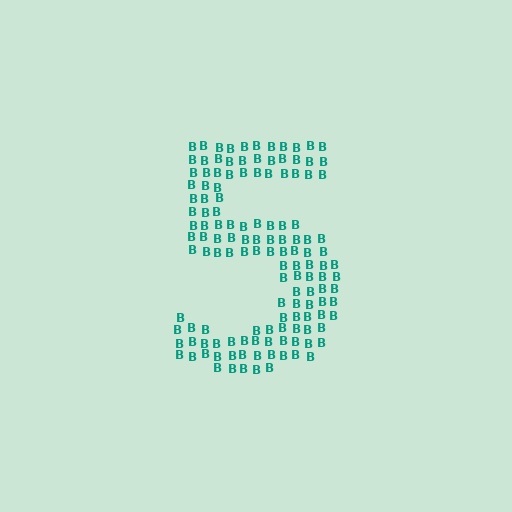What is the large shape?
The large shape is the digit 5.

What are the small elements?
The small elements are letter B's.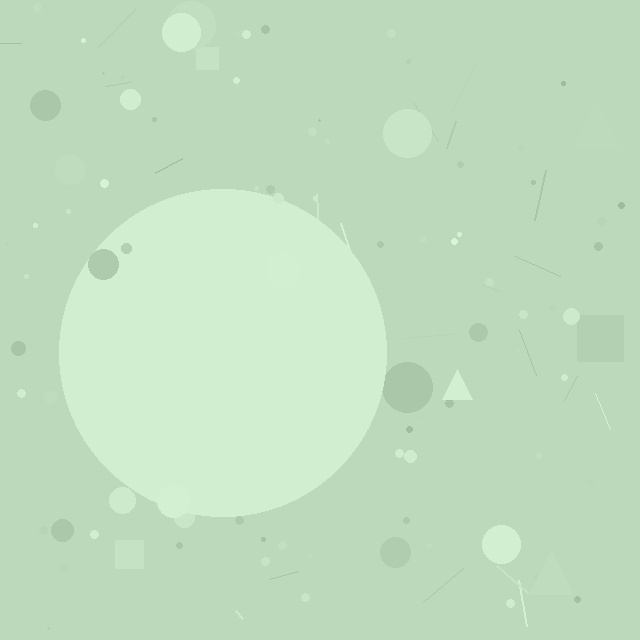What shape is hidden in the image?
A circle is hidden in the image.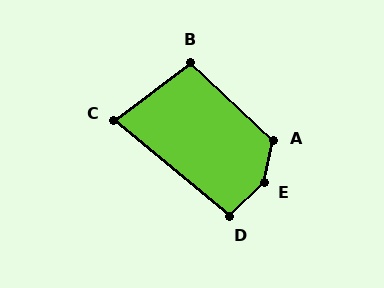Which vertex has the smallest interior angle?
C, at approximately 77 degrees.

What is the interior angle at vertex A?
Approximately 120 degrees (obtuse).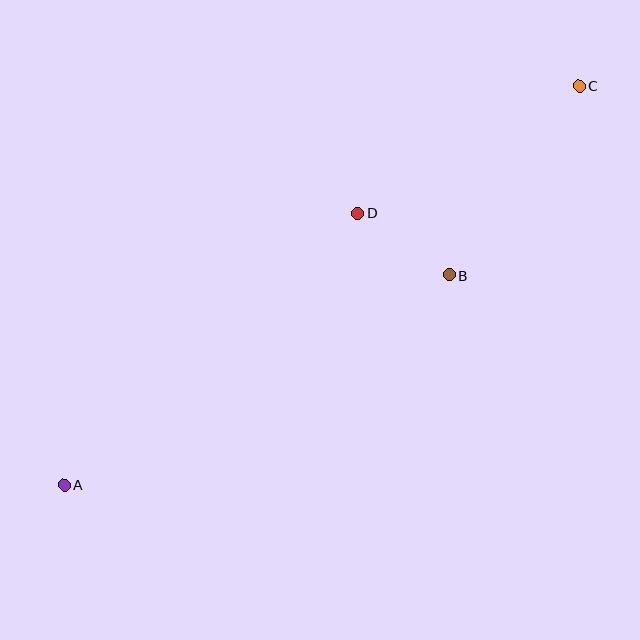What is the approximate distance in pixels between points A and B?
The distance between A and B is approximately 439 pixels.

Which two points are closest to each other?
Points B and D are closest to each other.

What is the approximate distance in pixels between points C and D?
The distance between C and D is approximately 256 pixels.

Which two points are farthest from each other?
Points A and C are farthest from each other.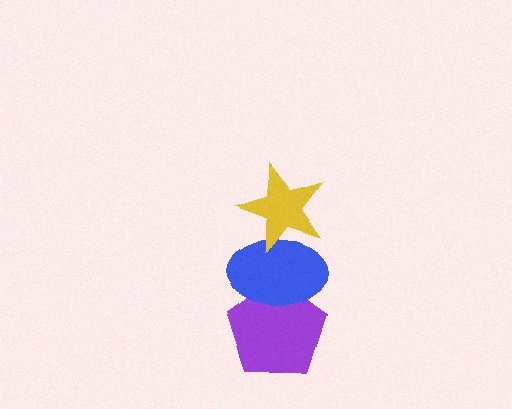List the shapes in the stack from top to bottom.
From top to bottom: the yellow star, the blue ellipse, the purple pentagon.